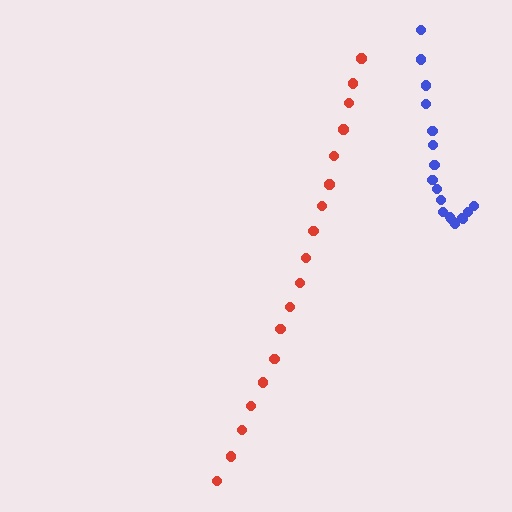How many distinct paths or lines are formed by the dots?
There are 2 distinct paths.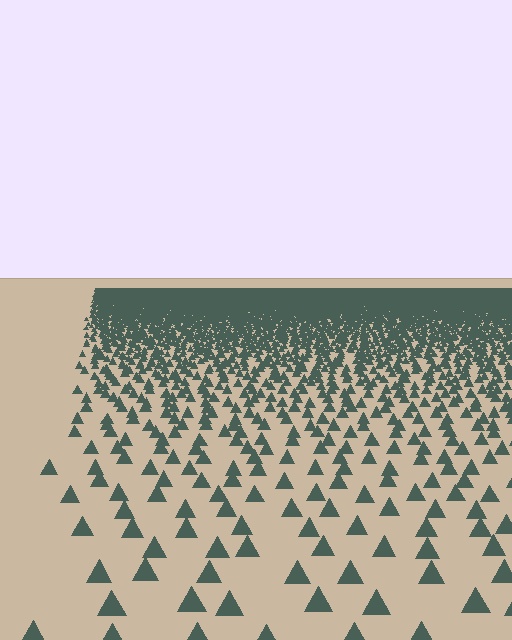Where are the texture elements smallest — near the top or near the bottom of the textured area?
Near the top.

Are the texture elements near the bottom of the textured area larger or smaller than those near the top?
Larger. Near the bottom, elements are closer to the viewer and appear at a bigger on-screen size.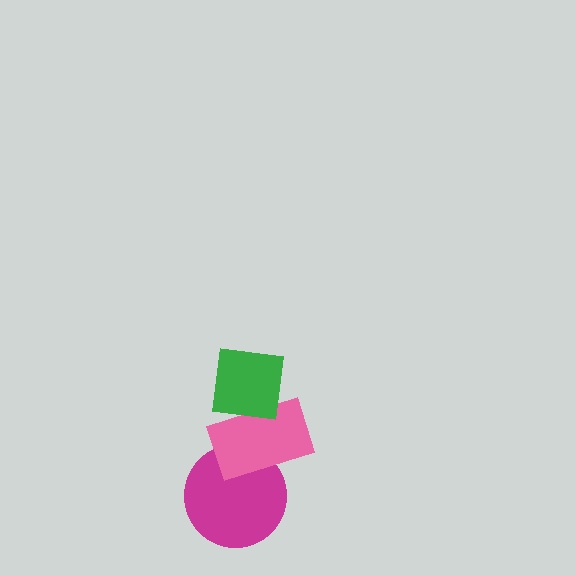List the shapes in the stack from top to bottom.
From top to bottom: the green square, the pink rectangle, the magenta circle.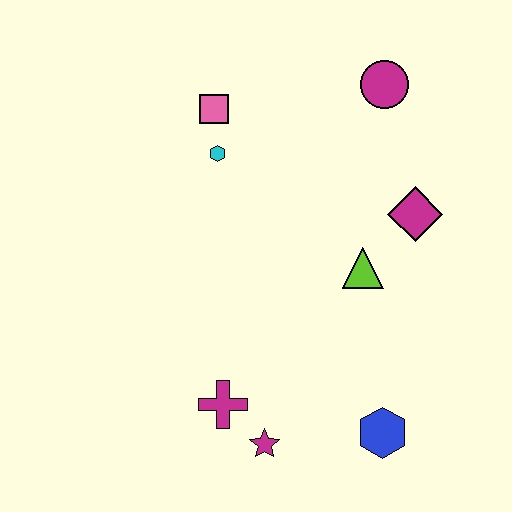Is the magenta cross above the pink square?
No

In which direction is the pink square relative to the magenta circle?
The pink square is to the left of the magenta circle.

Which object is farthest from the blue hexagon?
The pink square is farthest from the blue hexagon.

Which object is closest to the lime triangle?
The magenta diamond is closest to the lime triangle.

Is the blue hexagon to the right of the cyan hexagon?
Yes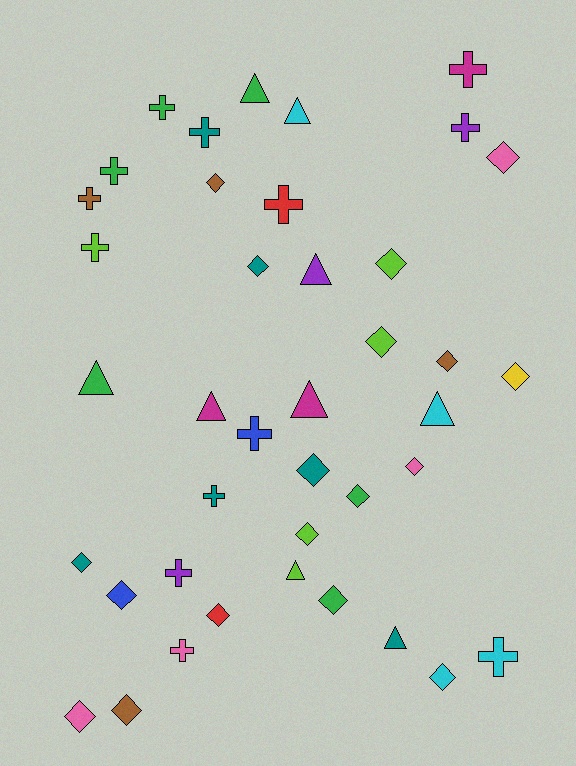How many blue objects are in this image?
There are 2 blue objects.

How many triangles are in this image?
There are 9 triangles.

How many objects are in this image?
There are 40 objects.